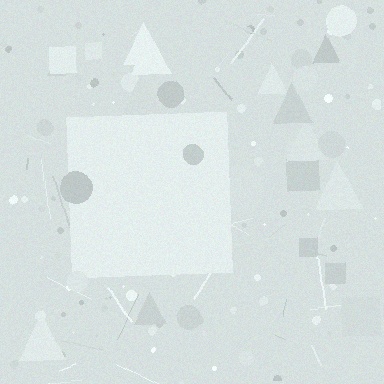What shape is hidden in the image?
A square is hidden in the image.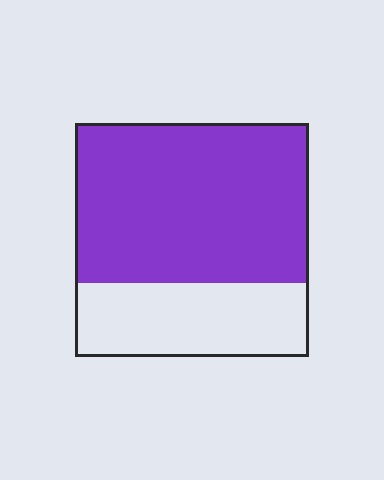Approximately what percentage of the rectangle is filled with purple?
Approximately 70%.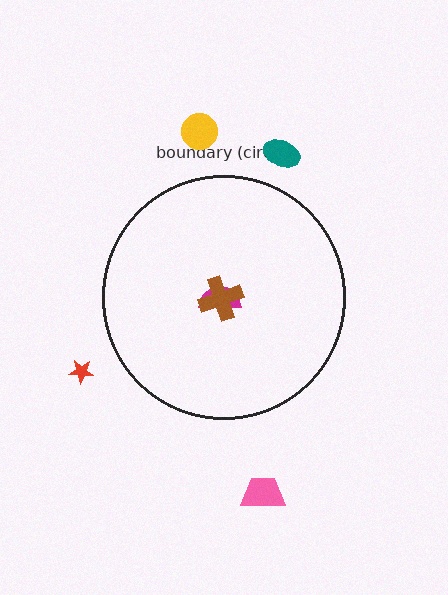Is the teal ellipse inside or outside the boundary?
Outside.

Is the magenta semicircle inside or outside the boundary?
Inside.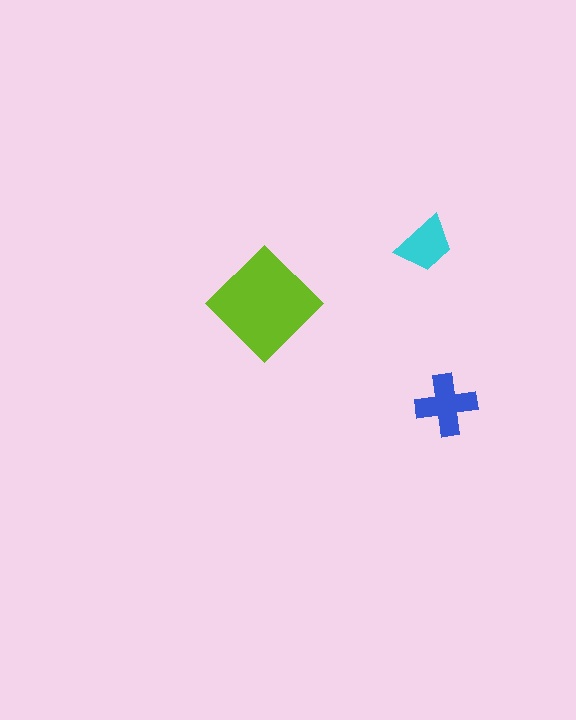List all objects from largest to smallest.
The lime diamond, the blue cross, the cyan trapezoid.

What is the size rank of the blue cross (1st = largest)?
2nd.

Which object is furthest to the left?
The lime diamond is leftmost.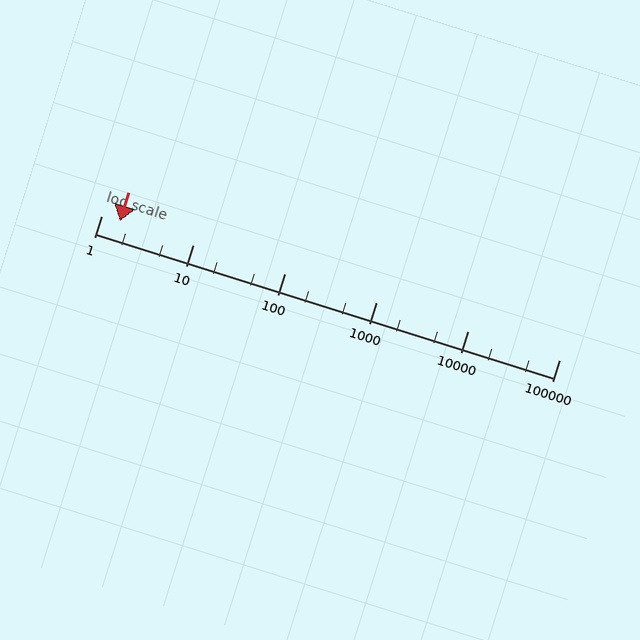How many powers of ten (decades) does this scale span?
The scale spans 5 decades, from 1 to 100000.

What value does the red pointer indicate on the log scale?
The pointer indicates approximately 1.6.